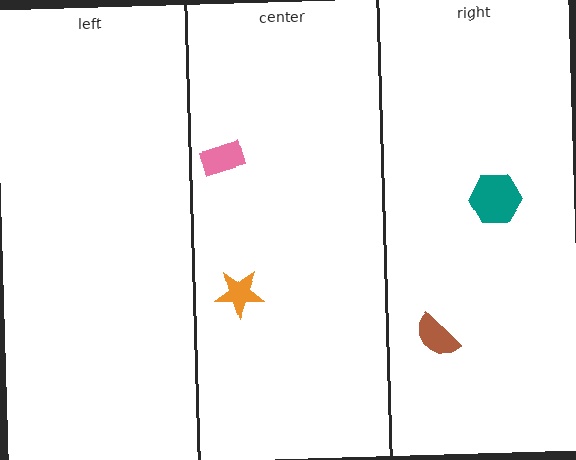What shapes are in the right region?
The teal hexagon, the brown semicircle.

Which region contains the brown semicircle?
The right region.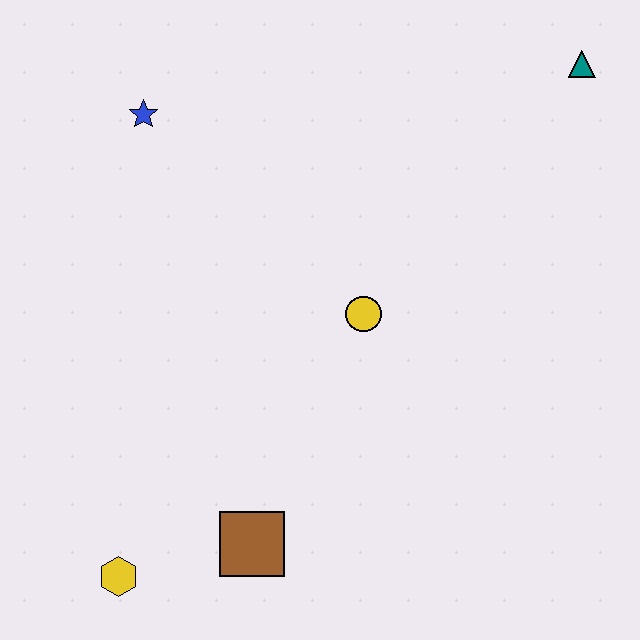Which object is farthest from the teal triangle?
The yellow hexagon is farthest from the teal triangle.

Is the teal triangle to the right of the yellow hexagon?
Yes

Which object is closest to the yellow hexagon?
The brown square is closest to the yellow hexagon.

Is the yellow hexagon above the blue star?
No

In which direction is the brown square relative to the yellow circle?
The brown square is below the yellow circle.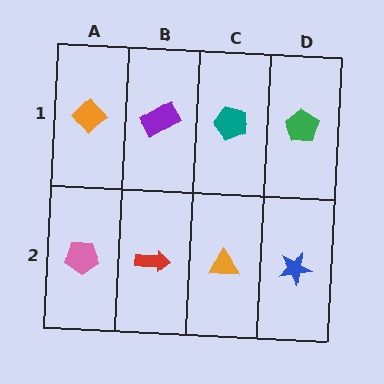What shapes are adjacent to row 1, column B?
A red arrow (row 2, column B), an orange diamond (row 1, column A), a teal pentagon (row 1, column C).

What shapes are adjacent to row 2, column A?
An orange diamond (row 1, column A), a red arrow (row 2, column B).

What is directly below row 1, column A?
A pink pentagon.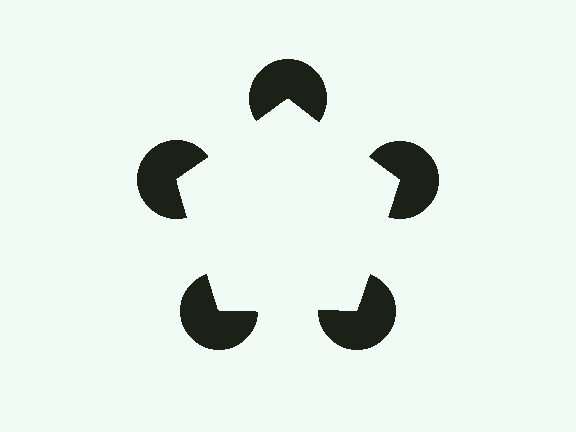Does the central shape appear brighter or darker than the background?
It typically appears slightly brighter than the background, even though no actual brightness change is drawn.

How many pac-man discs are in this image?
There are 5 — one at each vertex of the illusory pentagon.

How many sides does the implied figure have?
5 sides.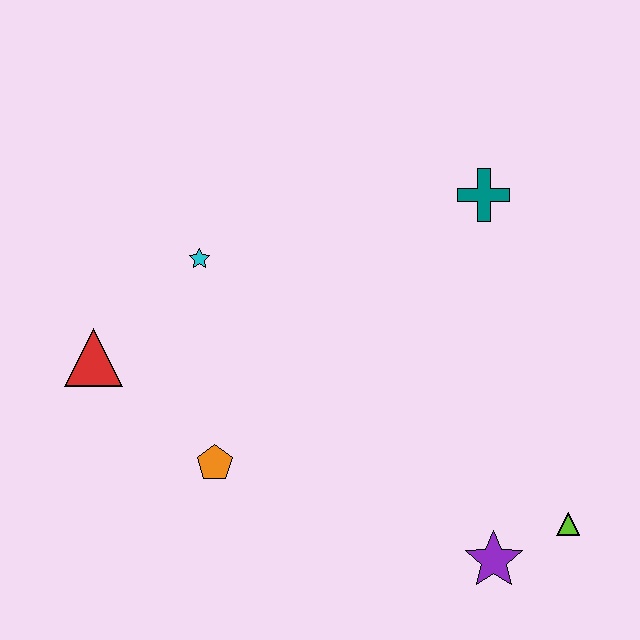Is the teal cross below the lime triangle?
No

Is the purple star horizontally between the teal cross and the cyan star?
No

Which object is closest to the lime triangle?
The purple star is closest to the lime triangle.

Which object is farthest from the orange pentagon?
The teal cross is farthest from the orange pentagon.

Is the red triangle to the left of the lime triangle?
Yes